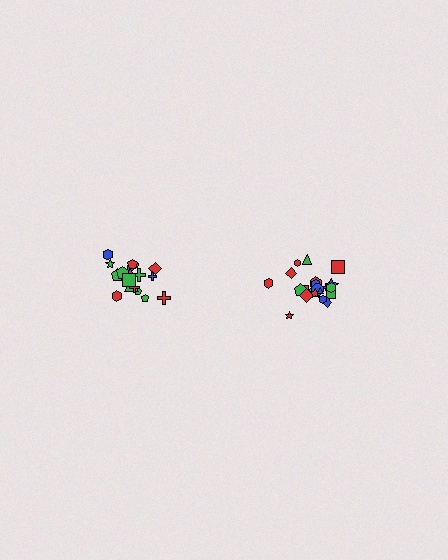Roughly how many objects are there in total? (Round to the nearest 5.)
Roughly 40 objects in total.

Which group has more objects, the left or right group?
The right group.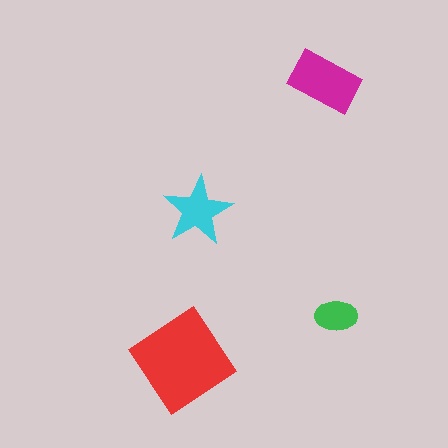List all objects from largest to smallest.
The red diamond, the magenta rectangle, the cyan star, the green ellipse.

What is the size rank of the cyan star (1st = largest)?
3rd.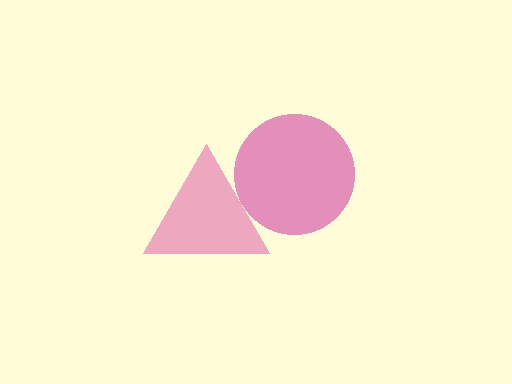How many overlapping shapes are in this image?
There are 2 overlapping shapes in the image.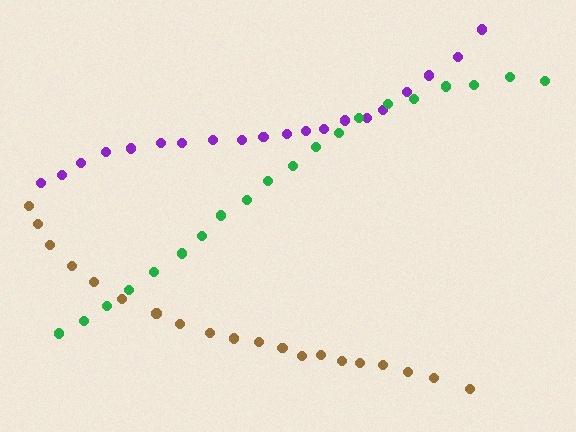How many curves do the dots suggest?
There are 3 distinct paths.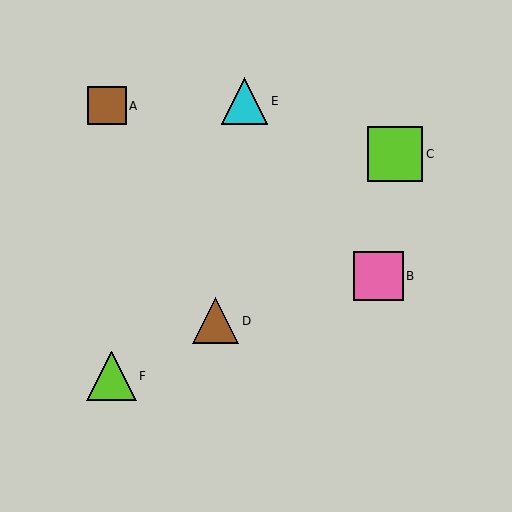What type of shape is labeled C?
Shape C is a lime square.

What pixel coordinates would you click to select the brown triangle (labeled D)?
Click at (216, 321) to select the brown triangle D.